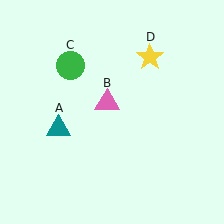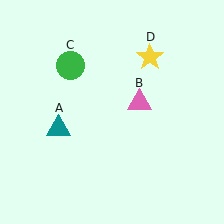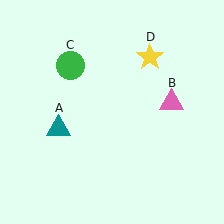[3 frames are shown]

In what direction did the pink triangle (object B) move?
The pink triangle (object B) moved right.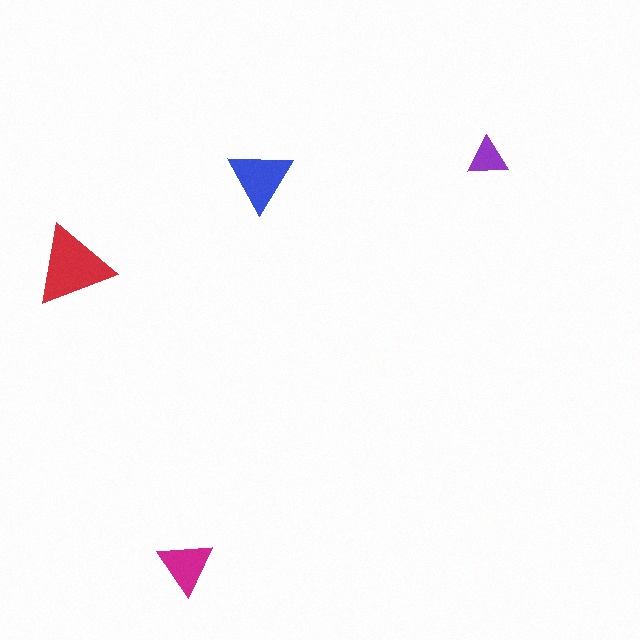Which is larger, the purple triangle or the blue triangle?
The blue one.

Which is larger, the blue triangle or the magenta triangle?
The blue one.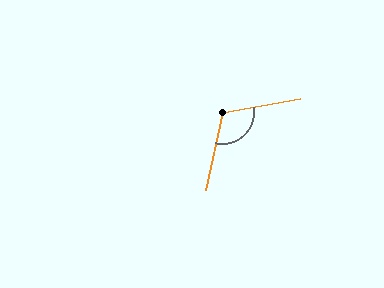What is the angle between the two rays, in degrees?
Approximately 113 degrees.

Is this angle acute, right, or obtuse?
It is obtuse.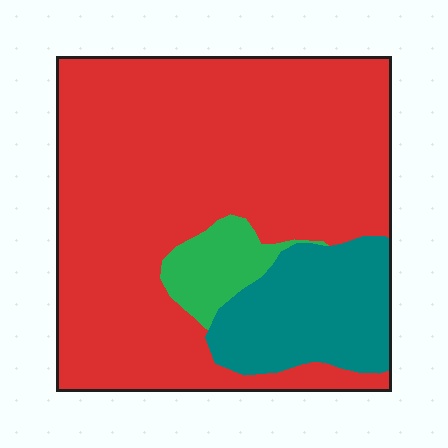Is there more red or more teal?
Red.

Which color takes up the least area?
Green, at roughly 5%.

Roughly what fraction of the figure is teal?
Teal covers around 20% of the figure.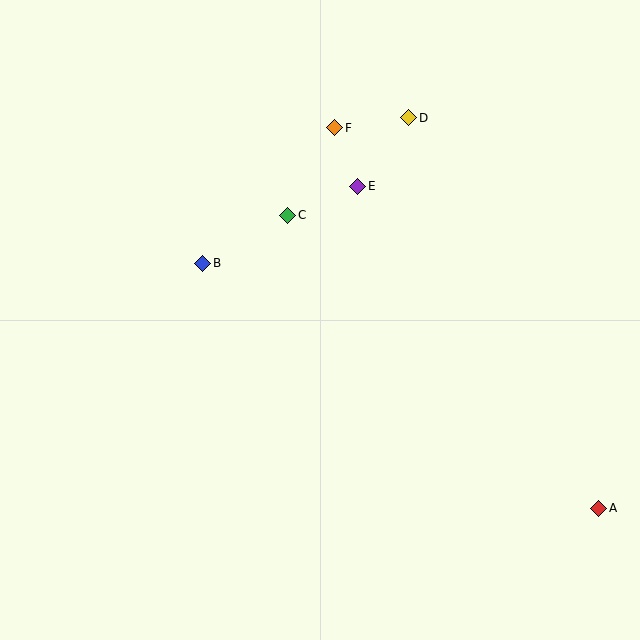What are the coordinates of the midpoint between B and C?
The midpoint between B and C is at (245, 239).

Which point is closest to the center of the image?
Point C at (288, 215) is closest to the center.